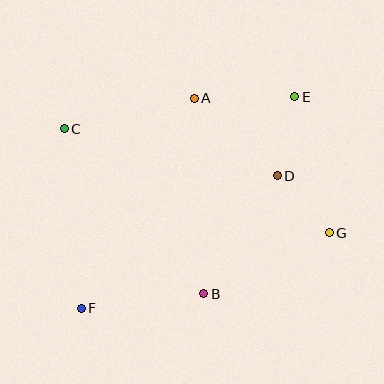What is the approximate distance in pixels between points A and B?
The distance between A and B is approximately 196 pixels.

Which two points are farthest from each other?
Points E and F are farthest from each other.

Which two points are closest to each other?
Points D and G are closest to each other.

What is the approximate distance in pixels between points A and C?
The distance between A and C is approximately 133 pixels.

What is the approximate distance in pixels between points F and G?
The distance between F and G is approximately 259 pixels.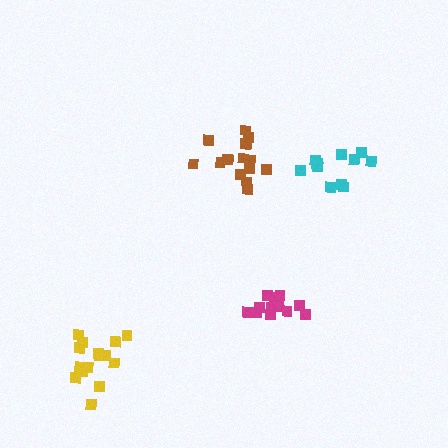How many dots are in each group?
Group 1: 16 dots, Group 2: 13 dots, Group 3: 11 dots, Group 4: 15 dots (55 total).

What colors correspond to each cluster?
The clusters are colored: brown, magenta, cyan, yellow.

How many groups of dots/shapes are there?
There are 4 groups.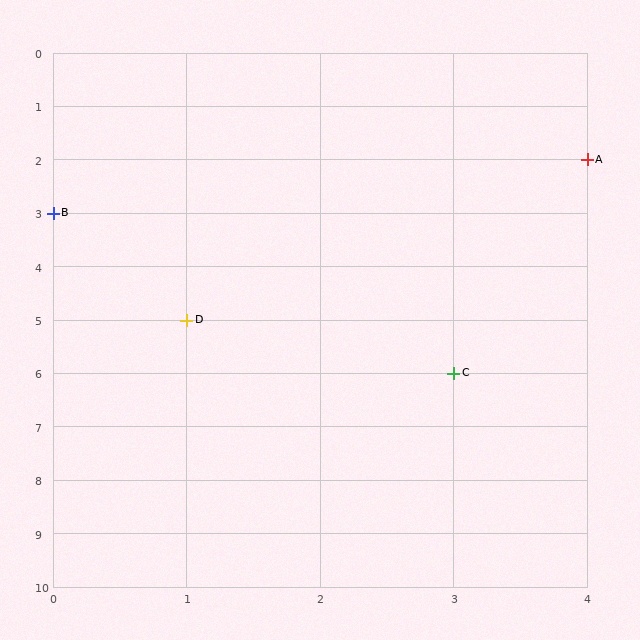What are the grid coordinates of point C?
Point C is at grid coordinates (3, 6).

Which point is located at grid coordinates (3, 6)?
Point C is at (3, 6).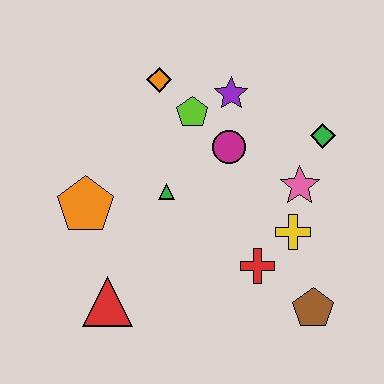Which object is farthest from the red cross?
The orange diamond is farthest from the red cross.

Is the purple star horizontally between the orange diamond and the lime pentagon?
No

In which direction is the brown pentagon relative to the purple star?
The brown pentagon is below the purple star.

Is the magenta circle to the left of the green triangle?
No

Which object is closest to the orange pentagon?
The green triangle is closest to the orange pentagon.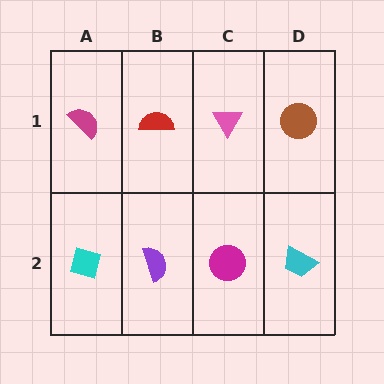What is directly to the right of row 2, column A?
A purple semicircle.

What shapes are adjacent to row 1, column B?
A purple semicircle (row 2, column B), a magenta semicircle (row 1, column A), a pink triangle (row 1, column C).